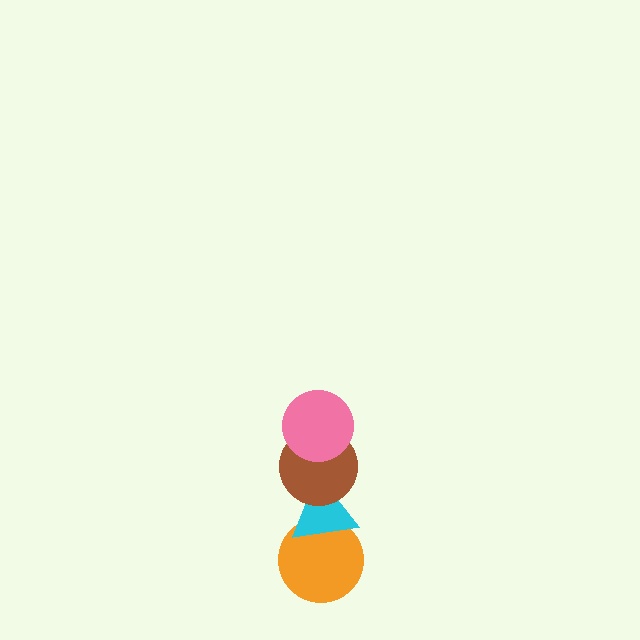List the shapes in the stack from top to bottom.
From top to bottom: the pink circle, the brown circle, the cyan triangle, the orange circle.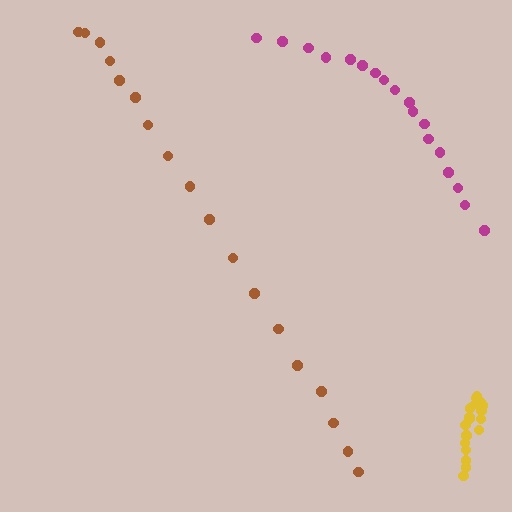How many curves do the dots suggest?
There are 3 distinct paths.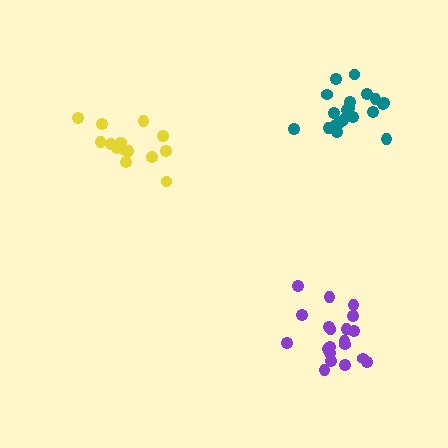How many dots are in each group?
Group 1: 15 dots, Group 2: 20 dots, Group 3: 20 dots (55 total).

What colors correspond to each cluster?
The clusters are colored: yellow, purple, teal.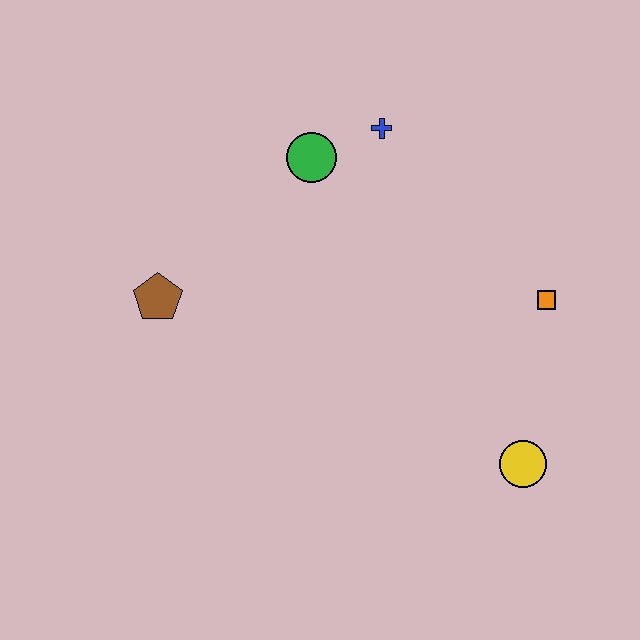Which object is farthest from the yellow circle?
The brown pentagon is farthest from the yellow circle.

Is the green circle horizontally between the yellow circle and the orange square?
No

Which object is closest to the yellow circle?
The orange square is closest to the yellow circle.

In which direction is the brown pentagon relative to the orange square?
The brown pentagon is to the left of the orange square.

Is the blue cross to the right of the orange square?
No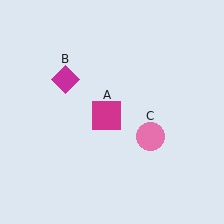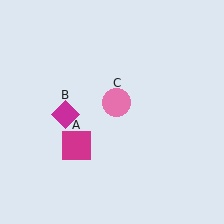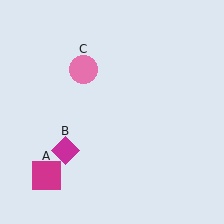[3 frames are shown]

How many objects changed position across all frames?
3 objects changed position: magenta square (object A), magenta diamond (object B), pink circle (object C).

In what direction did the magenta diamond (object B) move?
The magenta diamond (object B) moved down.